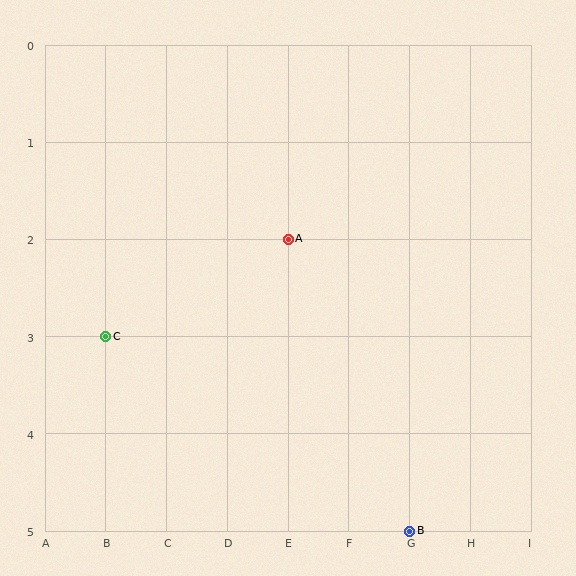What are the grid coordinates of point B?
Point B is at grid coordinates (G, 5).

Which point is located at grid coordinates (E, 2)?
Point A is at (E, 2).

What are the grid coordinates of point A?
Point A is at grid coordinates (E, 2).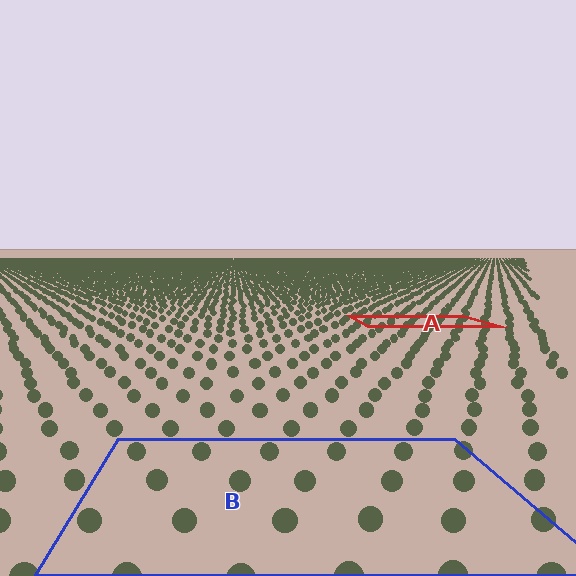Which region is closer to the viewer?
Region B is closer. The texture elements there are larger and more spread out.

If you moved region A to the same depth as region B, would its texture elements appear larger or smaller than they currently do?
They would appear larger. At a closer depth, the same texture elements are projected at a bigger on-screen size.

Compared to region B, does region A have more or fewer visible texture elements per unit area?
Region A has more texture elements per unit area — they are packed more densely because it is farther away.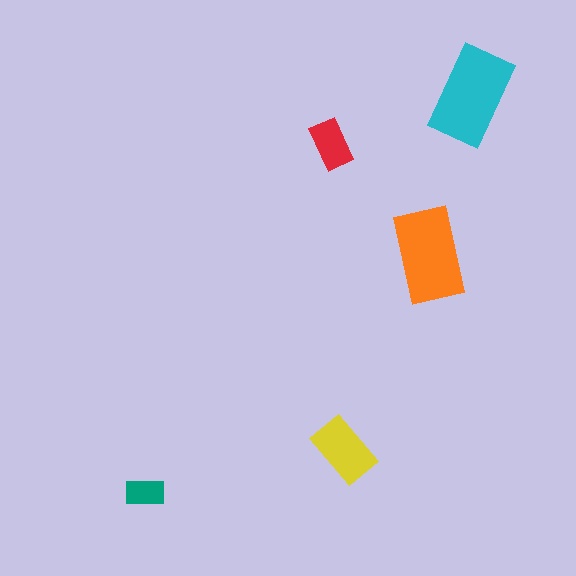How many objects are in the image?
There are 5 objects in the image.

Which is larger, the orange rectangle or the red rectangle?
The orange one.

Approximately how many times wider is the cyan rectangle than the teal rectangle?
About 2.5 times wider.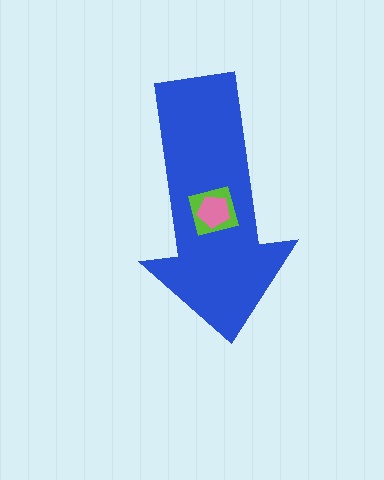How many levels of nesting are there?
3.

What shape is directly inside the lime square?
The pink pentagon.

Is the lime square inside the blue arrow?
Yes.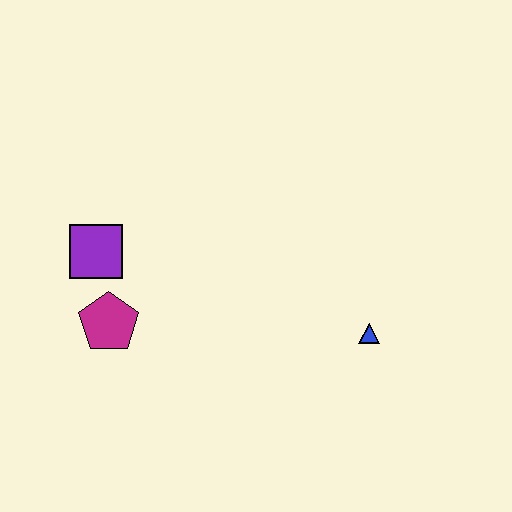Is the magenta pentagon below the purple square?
Yes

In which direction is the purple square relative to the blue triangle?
The purple square is to the left of the blue triangle.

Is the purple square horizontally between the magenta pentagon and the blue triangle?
No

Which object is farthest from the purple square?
The blue triangle is farthest from the purple square.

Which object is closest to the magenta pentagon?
The purple square is closest to the magenta pentagon.